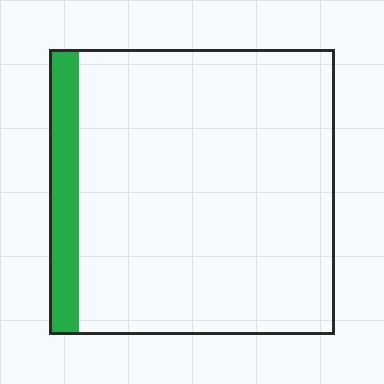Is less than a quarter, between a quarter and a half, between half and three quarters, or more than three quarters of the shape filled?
Less than a quarter.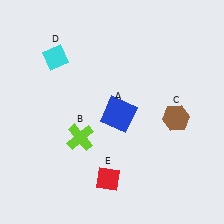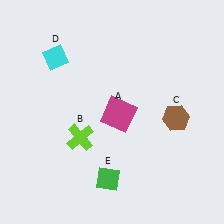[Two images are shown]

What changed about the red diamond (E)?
In Image 1, E is red. In Image 2, it changed to green.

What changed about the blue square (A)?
In Image 1, A is blue. In Image 2, it changed to magenta.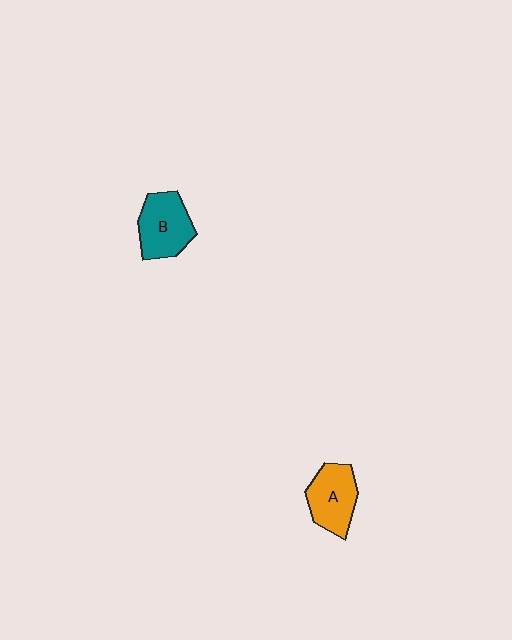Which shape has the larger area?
Shape B (teal).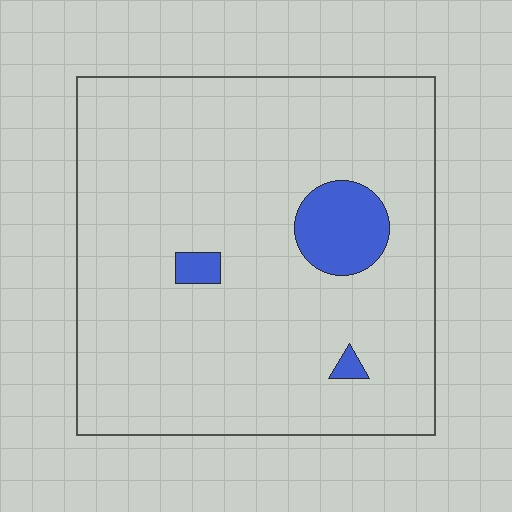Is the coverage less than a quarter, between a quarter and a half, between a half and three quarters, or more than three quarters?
Less than a quarter.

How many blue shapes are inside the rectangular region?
3.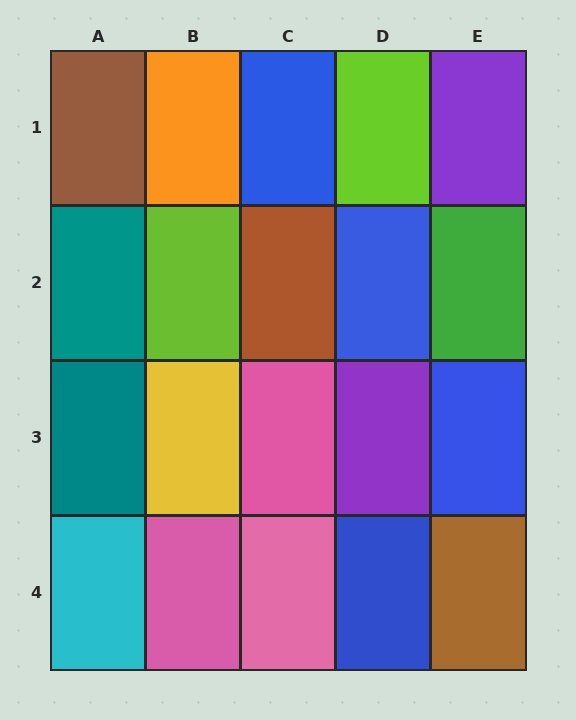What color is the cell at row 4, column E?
Brown.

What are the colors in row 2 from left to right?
Teal, lime, brown, blue, green.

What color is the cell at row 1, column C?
Blue.